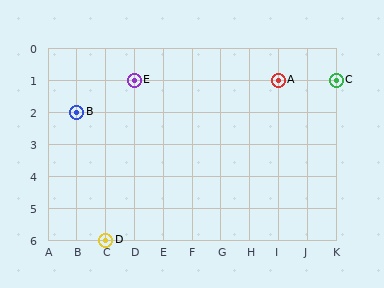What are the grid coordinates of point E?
Point E is at grid coordinates (D, 1).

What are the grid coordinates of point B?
Point B is at grid coordinates (B, 2).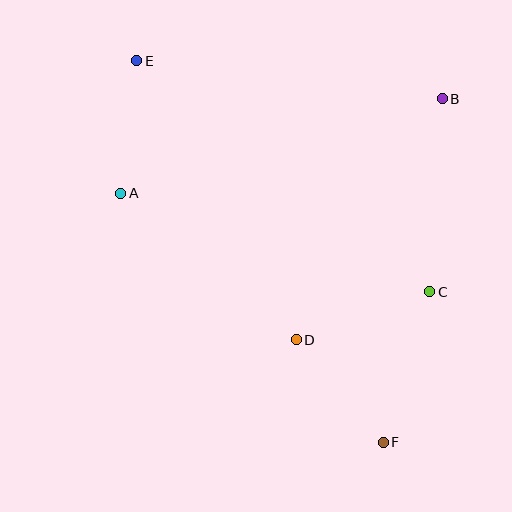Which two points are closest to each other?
Points A and E are closest to each other.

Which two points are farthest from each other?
Points E and F are farthest from each other.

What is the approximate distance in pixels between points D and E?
The distance between D and E is approximately 321 pixels.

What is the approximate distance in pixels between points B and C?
The distance between B and C is approximately 193 pixels.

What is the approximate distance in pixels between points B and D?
The distance between B and D is approximately 282 pixels.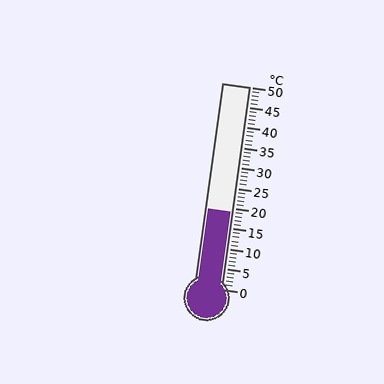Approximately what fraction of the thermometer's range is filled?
The thermometer is filled to approximately 40% of its range.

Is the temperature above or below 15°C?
The temperature is above 15°C.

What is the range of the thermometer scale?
The thermometer scale ranges from 0°C to 50°C.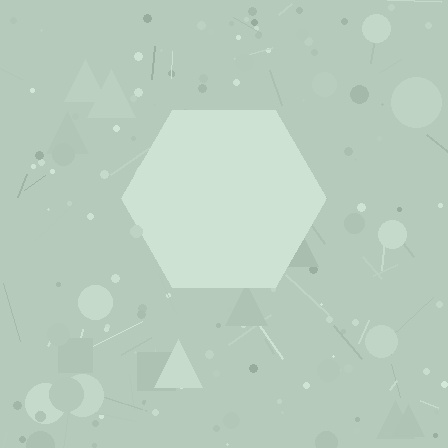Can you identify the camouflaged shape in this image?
The camouflaged shape is a hexagon.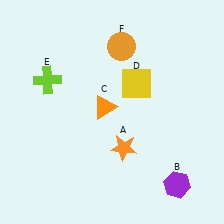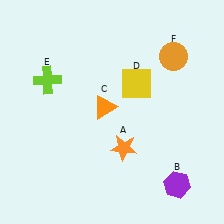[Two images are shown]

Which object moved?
The orange circle (F) moved right.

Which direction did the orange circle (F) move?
The orange circle (F) moved right.